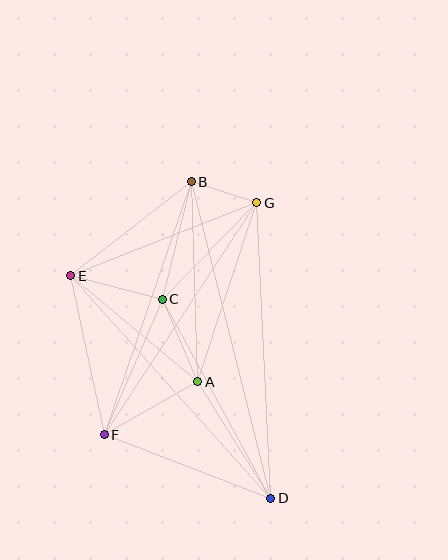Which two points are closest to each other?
Points B and G are closest to each other.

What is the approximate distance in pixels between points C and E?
The distance between C and E is approximately 95 pixels.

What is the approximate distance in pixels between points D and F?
The distance between D and F is approximately 178 pixels.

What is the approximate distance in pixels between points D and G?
The distance between D and G is approximately 296 pixels.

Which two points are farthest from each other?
Points B and D are farthest from each other.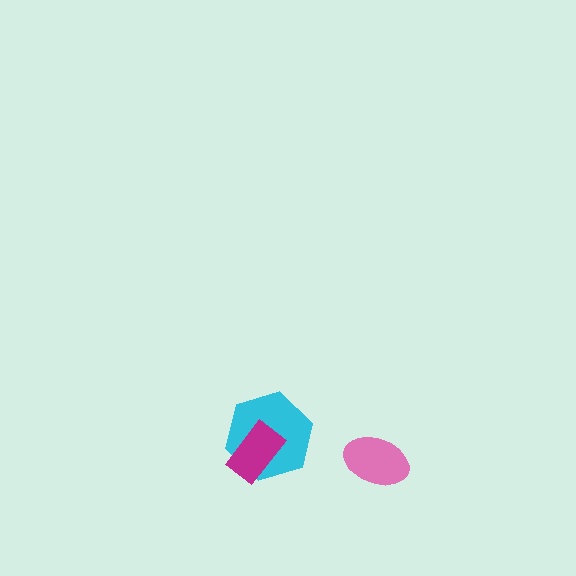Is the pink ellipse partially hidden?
No, no other shape covers it.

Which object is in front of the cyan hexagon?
The magenta rectangle is in front of the cyan hexagon.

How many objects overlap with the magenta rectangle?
1 object overlaps with the magenta rectangle.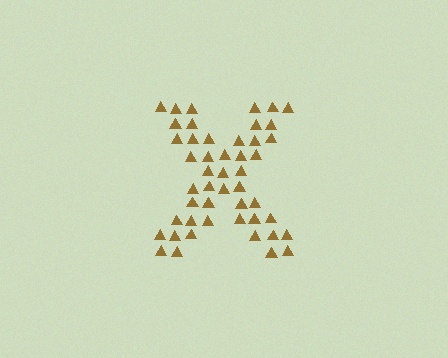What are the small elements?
The small elements are triangles.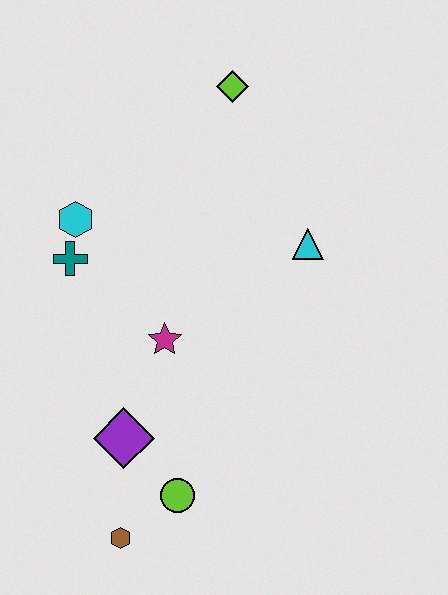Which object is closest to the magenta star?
The purple diamond is closest to the magenta star.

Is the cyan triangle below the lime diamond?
Yes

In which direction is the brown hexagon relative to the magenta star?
The brown hexagon is below the magenta star.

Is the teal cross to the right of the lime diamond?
No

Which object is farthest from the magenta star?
The lime diamond is farthest from the magenta star.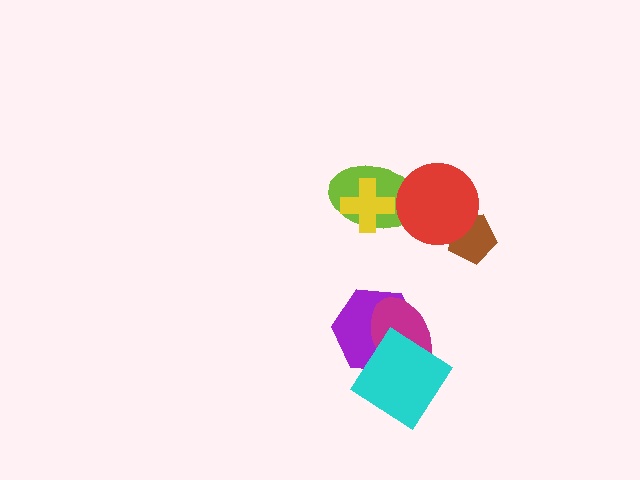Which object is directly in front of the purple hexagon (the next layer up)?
The magenta ellipse is directly in front of the purple hexagon.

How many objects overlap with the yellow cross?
1 object overlaps with the yellow cross.